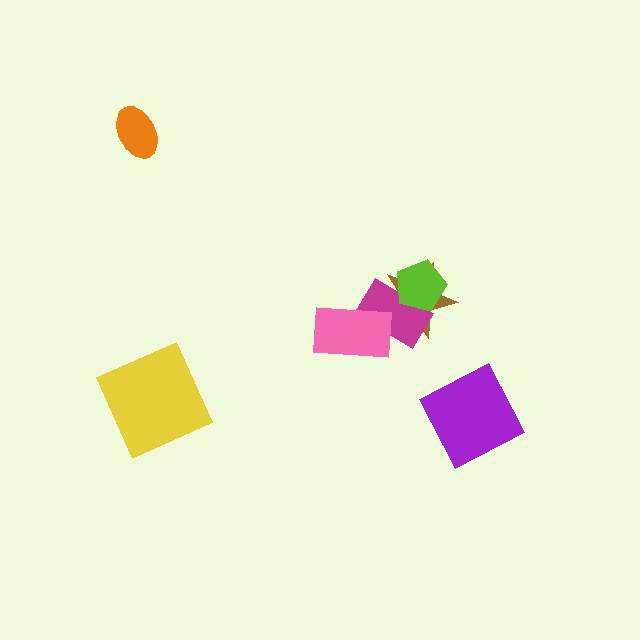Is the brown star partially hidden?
Yes, it is partially covered by another shape.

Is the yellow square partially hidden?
No, no other shape covers it.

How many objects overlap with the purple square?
0 objects overlap with the purple square.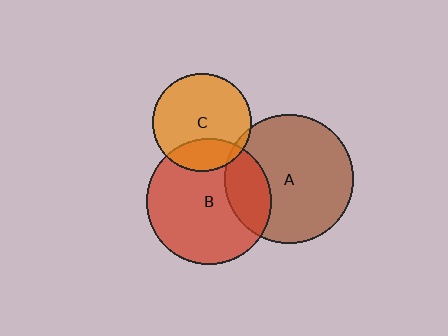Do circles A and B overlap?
Yes.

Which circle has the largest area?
Circle A (brown).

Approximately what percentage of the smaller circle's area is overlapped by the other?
Approximately 25%.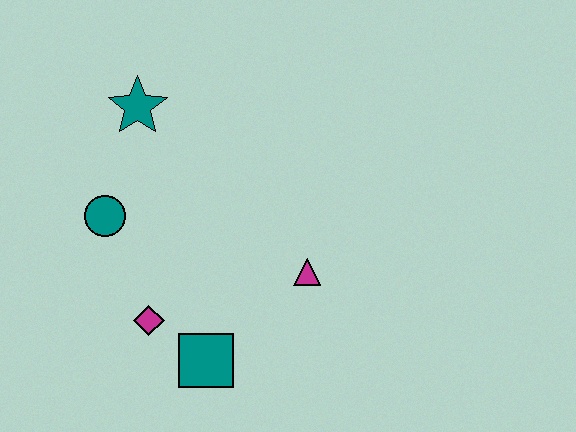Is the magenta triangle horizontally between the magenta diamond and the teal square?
No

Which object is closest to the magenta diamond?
The teal square is closest to the magenta diamond.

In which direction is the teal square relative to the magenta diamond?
The teal square is to the right of the magenta diamond.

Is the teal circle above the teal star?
No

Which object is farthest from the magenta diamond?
The teal star is farthest from the magenta diamond.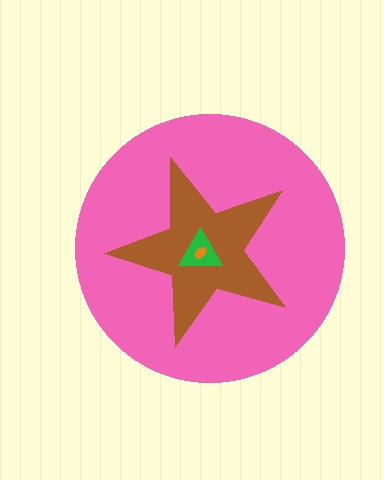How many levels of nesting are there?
4.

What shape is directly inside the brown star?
The green triangle.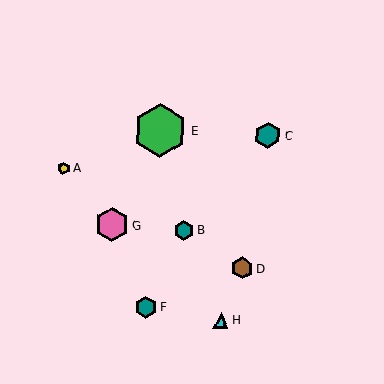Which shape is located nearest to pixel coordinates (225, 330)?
The cyan triangle (labeled H) at (221, 320) is nearest to that location.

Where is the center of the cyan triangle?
The center of the cyan triangle is at (221, 320).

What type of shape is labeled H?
Shape H is a cyan triangle.